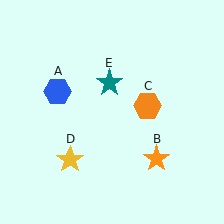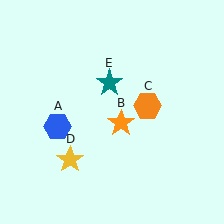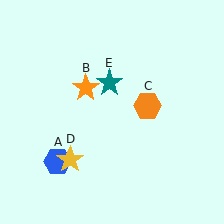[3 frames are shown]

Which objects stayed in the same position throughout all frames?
Orange hexagon (object C) and yellow star (object D) and teal star (object E) remained stationary.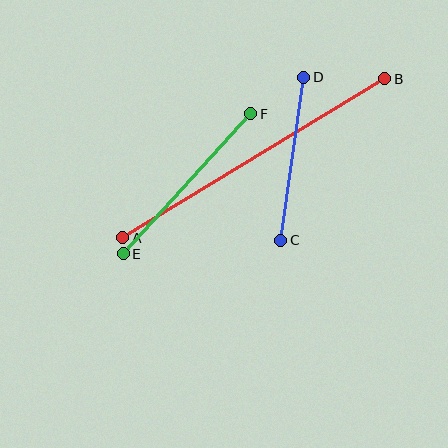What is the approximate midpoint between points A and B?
The midpoint is at approximately (254, 158) pixels.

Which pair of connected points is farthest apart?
Points A and B are farthest apart.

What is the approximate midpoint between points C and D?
The midpoint is at approximately (292, 159) pixels.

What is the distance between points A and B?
The distance is approximately 306 pixels.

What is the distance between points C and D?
The distance is approximately 165 pixels.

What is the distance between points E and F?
The distance is approximately 189 pixels.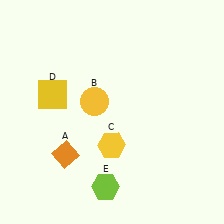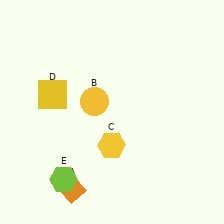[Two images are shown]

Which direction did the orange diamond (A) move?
The orange diamond (A) moved down.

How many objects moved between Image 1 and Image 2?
2 objects moved between the two images.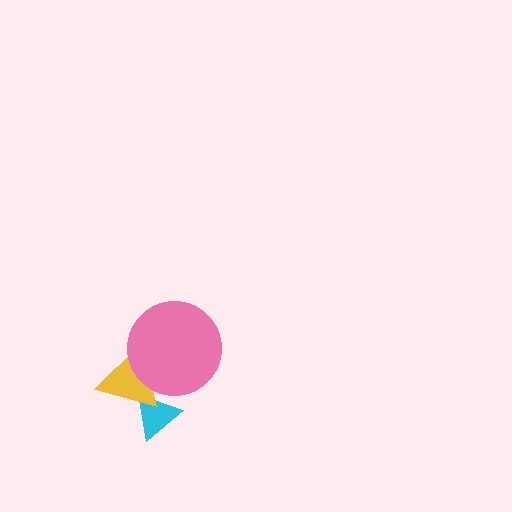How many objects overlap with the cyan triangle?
1 object overlaps with the cyan triangle.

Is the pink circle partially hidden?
No, no other shape covers it.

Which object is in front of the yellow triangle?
The pink circle is in front of the yellow triangle.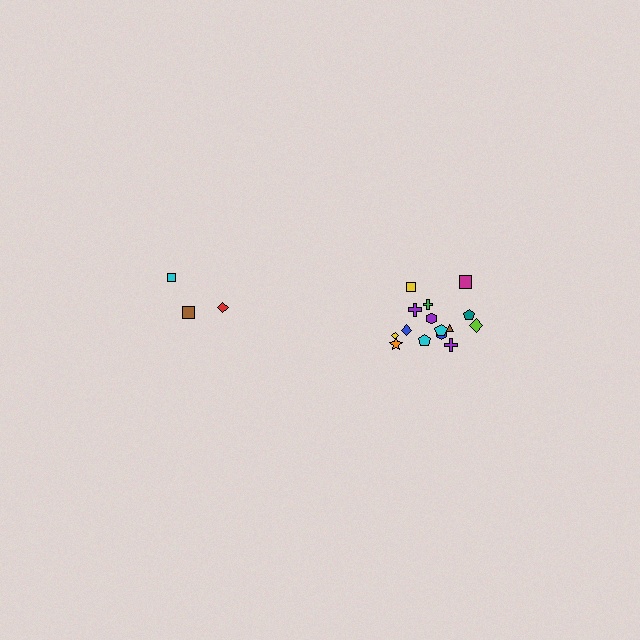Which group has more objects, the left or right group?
The right group.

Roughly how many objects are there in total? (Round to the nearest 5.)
Roughly 20 objects in total.